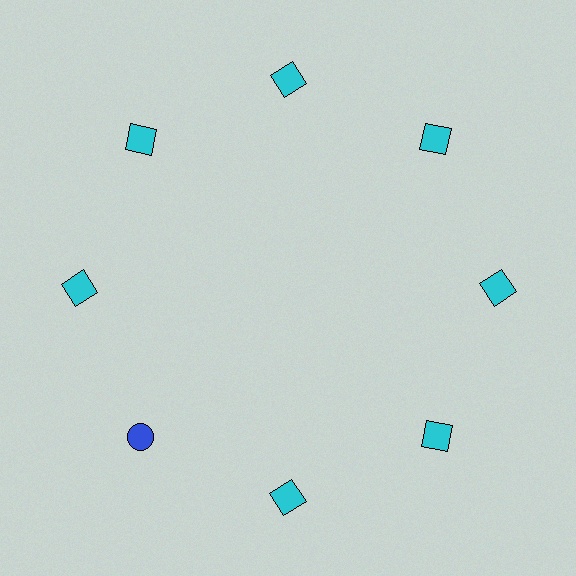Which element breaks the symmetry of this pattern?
The blue circle at roughly the 8 o'clock position breaks the symmetry. All other shapes are cyan squares.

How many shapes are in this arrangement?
There are 8 shapes arranged in a ring pattern.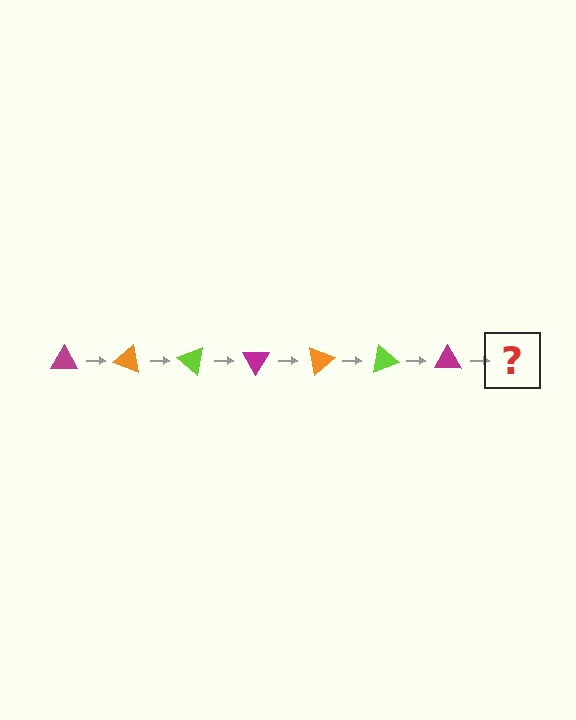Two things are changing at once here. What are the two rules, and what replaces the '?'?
The two rules are that it rotates 20 degrees each step and the color cycles through magenta, orange, and lime. The '?' should be an orange triangle, rotated 140 degrees from the start.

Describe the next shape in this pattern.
It should be an orange triangle, rotated 140 degrees from the start.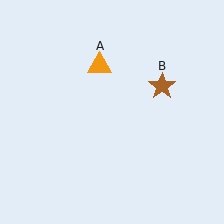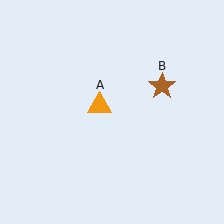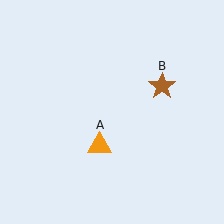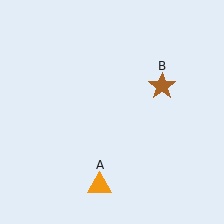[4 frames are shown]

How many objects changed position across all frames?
1 object changed position: orange triangle (object A).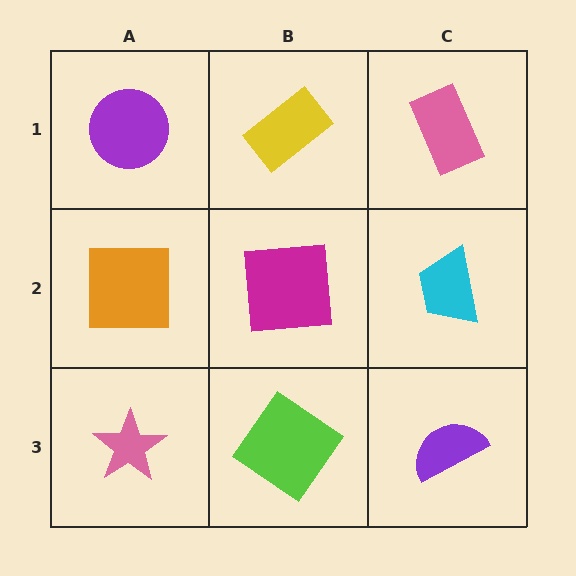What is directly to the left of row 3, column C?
A lime diamond.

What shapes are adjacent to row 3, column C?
A cyan trapezoid (row 2, column C), a lime diamond (row 3, column B).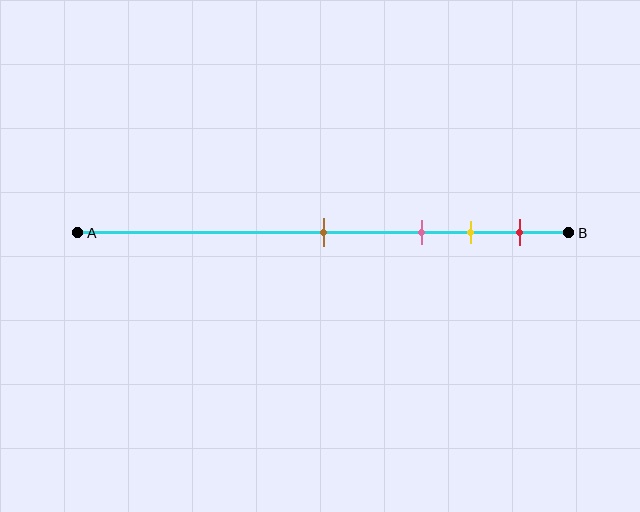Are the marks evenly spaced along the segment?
No, the marks are not evenly spaced.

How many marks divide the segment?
There are 4 marks dividing the segment.